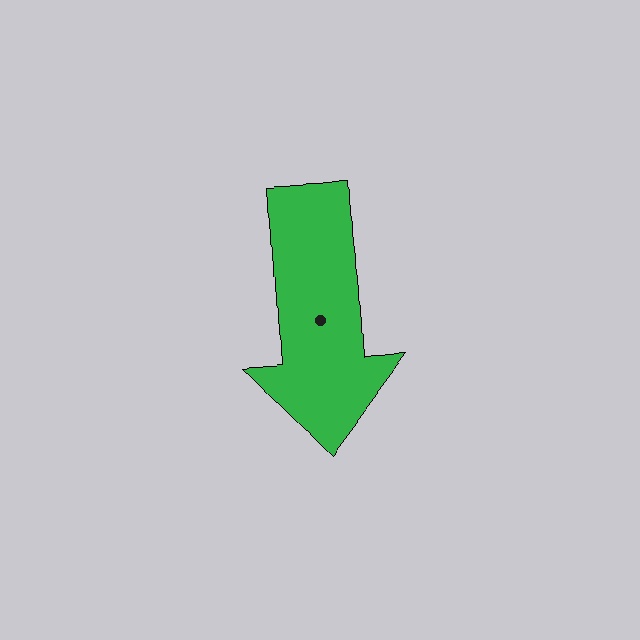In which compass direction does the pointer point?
South.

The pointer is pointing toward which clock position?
Roughly 6 o'clock.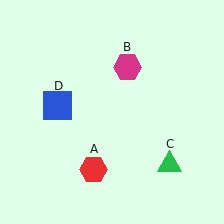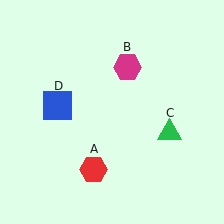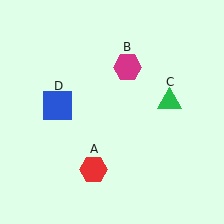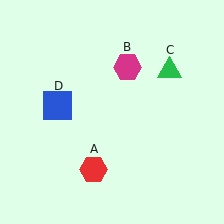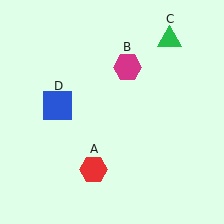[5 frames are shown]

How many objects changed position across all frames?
1 object changed position: green triangle (object C).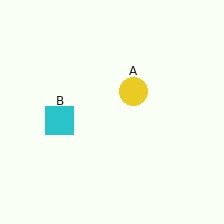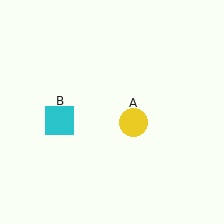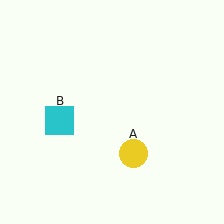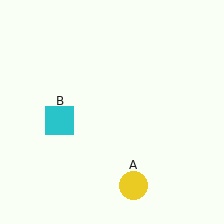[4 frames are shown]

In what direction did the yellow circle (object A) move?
The yellow circle (object A) moved down.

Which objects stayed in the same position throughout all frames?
Cyan square (object B) remained stationary.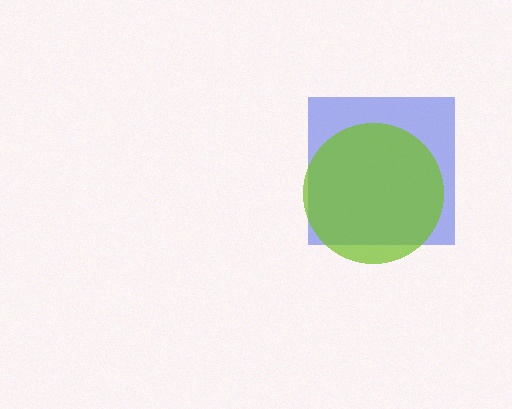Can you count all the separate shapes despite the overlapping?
Yes, there are 2 separate shapes.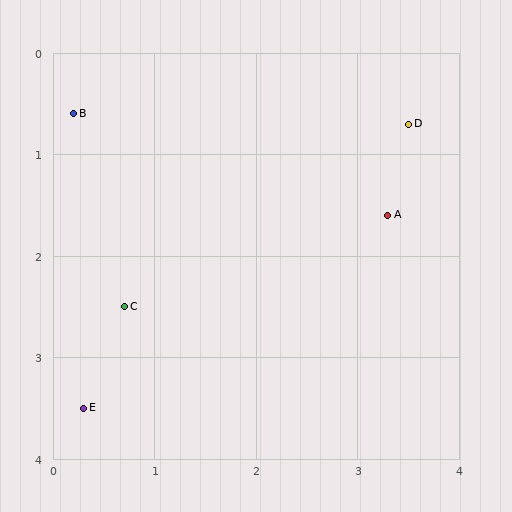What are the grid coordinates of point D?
Point D is at approximately (3.5, 0.7).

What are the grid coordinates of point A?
Point A is at approximately (3.3, 1.6).